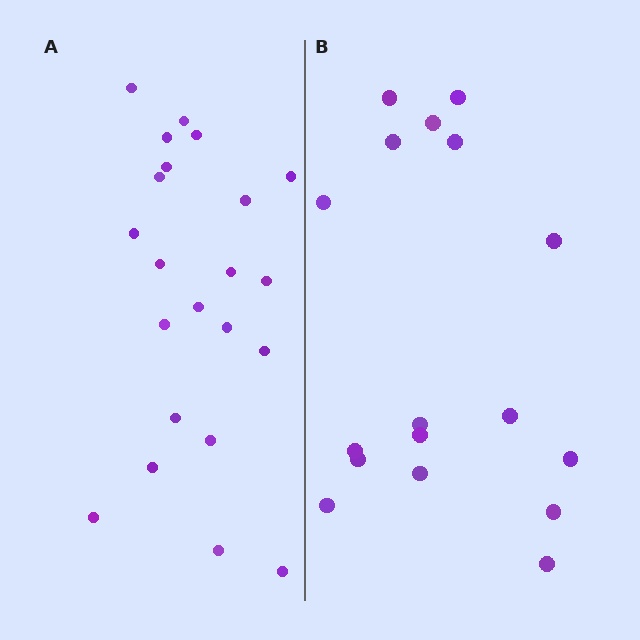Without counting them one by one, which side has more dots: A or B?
Region A (the left region) has more dots.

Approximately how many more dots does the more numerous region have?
Region A has about 5 more dots than region B.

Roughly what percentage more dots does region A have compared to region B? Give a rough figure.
About 30% more.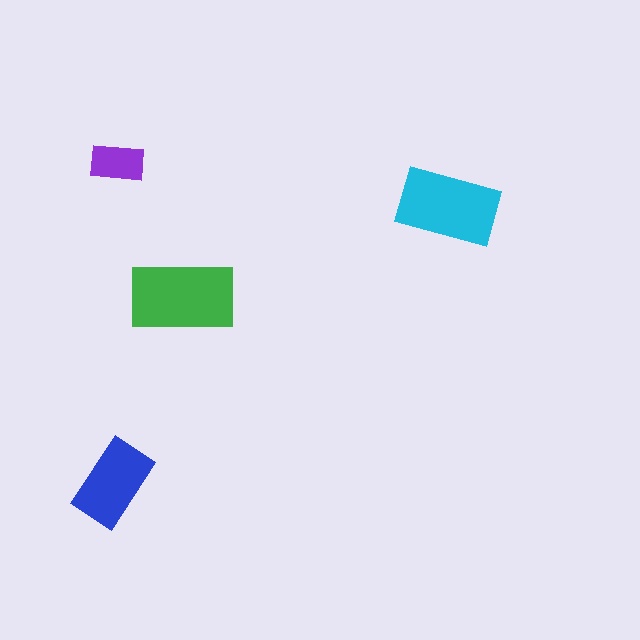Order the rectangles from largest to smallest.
the green one, the cyan one, the blue one, the purple one.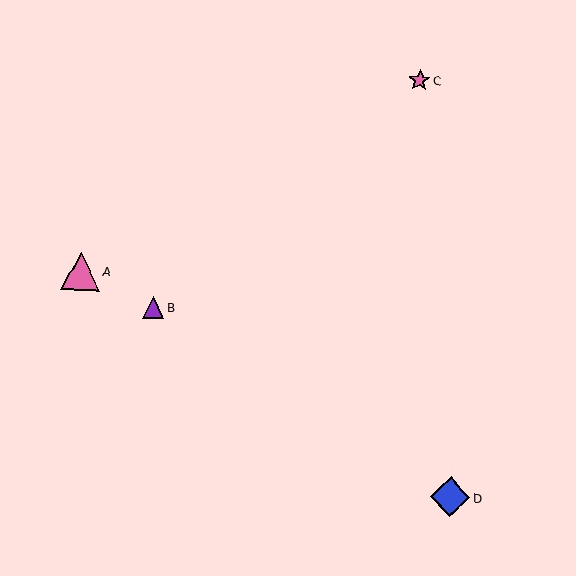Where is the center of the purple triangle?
The center of the purple triangle is at (153, 307).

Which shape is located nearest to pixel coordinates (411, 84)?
The pink star (labeled C) at (420, 80) is nearest to that location.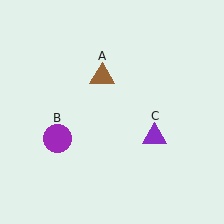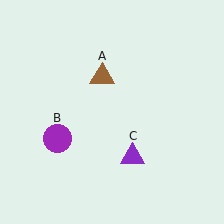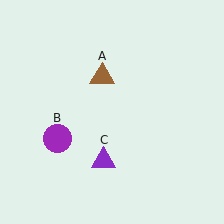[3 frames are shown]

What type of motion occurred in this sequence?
The purple triangle (object C) rotated clockwise around the center of the scene.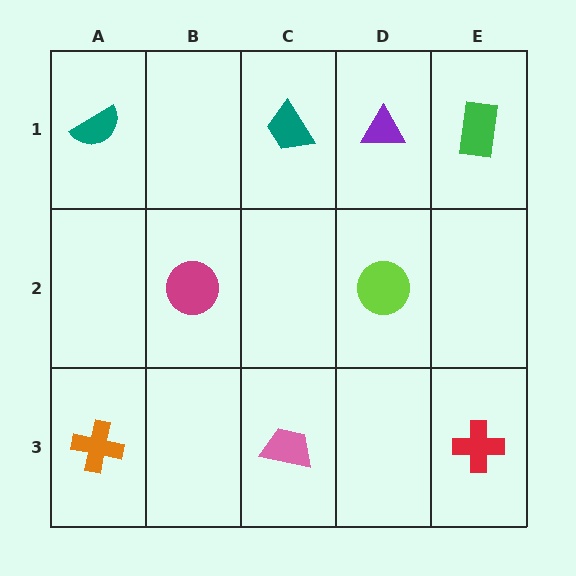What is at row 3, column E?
A red cross.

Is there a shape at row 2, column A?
No, that cell is empty.